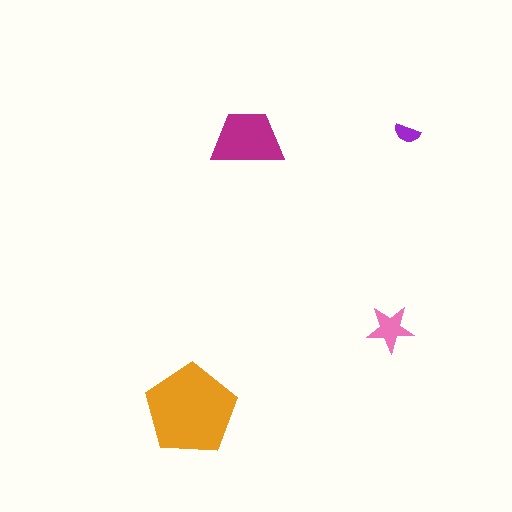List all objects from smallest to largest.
The purple semicircle, the pink star, the magenta trapezoid, the orange pentagon.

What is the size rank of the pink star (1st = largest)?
3rd.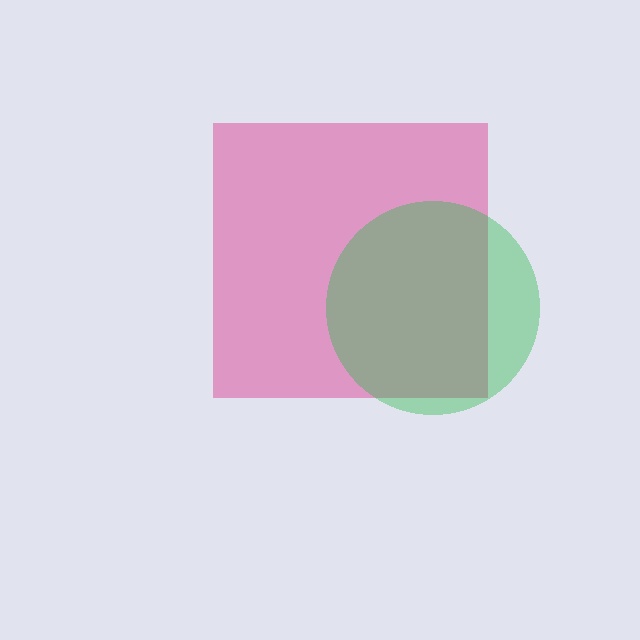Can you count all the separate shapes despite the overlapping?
Yes, there are 2 separate shapes.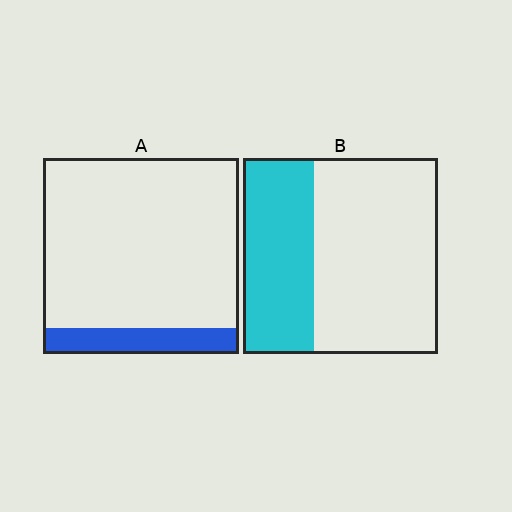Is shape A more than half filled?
No.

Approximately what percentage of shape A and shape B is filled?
A is approximately 15% and B is approximately 35%.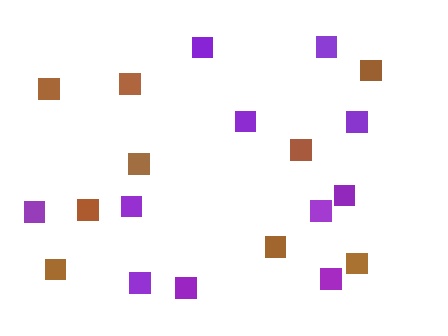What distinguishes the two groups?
There are 2 groups: one group of brown squares (9) and one group of purple squares (11).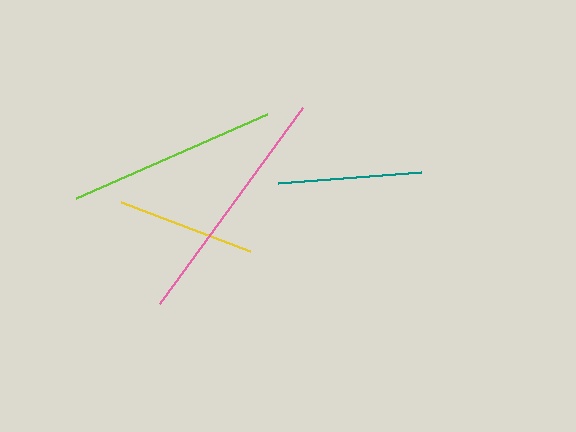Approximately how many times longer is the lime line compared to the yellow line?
The lime line is approximately 1.5 times the length of the yellow line.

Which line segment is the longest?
The pink line is the longest at approximately 243 pixels.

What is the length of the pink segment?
The pink segment is approximately 243 pixels long.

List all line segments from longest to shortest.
From longest to shortest: pink, lime, teal, yellow.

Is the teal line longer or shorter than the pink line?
The pink line is longer than the teal line.